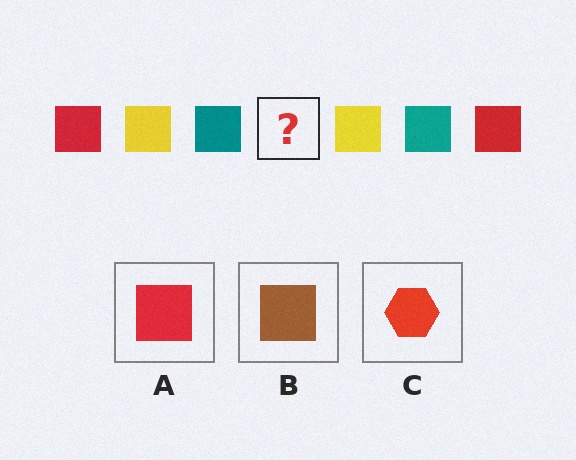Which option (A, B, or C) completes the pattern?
A.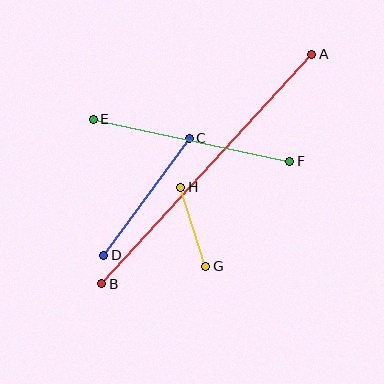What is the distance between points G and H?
The distance is approximately 83 pixels.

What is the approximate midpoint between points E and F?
The midpoint is at approximately (192, 140) pixels.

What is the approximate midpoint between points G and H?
The midpoint is at approximately (193, 227) pixels.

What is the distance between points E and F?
The distance is approximately 201 pixels.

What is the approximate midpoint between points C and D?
The midpoint is at approximately (147, 197) pixels.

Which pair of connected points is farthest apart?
Points A and B are farthest apart.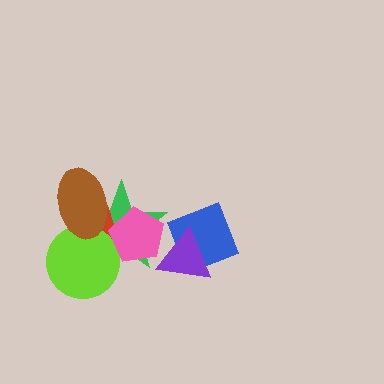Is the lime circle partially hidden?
Yes, it is partially covered by another shape.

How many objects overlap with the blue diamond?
1 object overlaps with the blue diamond.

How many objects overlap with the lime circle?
3 objects overlap with the lime circle.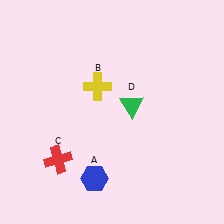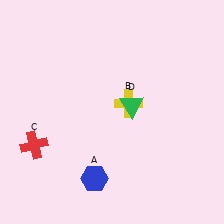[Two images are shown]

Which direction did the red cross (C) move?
The red cross (C) moved left.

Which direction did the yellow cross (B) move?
The yellow cross (B) moved right.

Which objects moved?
The objects that moved are: the yellow cross (B), the red cross (C).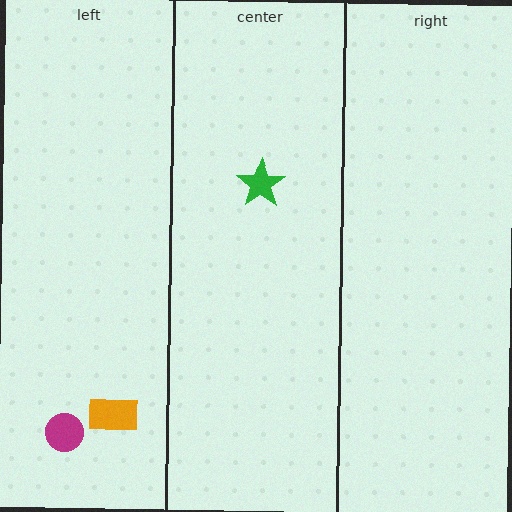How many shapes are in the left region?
2.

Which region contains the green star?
The center region.